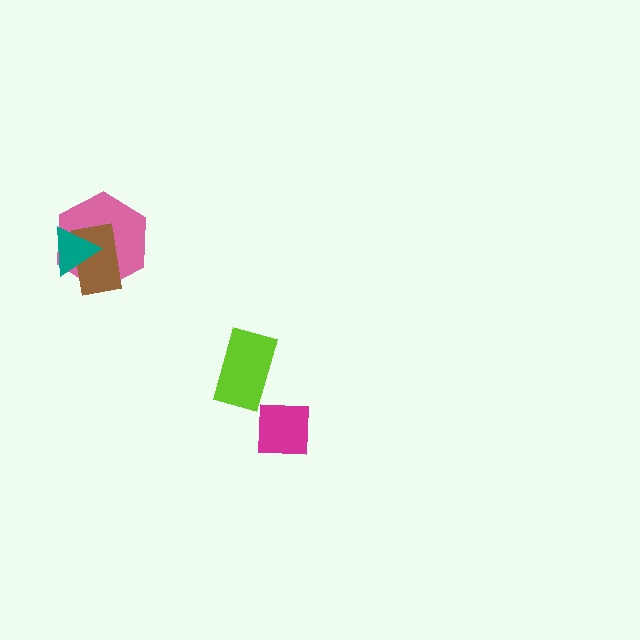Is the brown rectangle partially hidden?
Yes, it is partially covered by another shape.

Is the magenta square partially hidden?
No, no other shape covers it.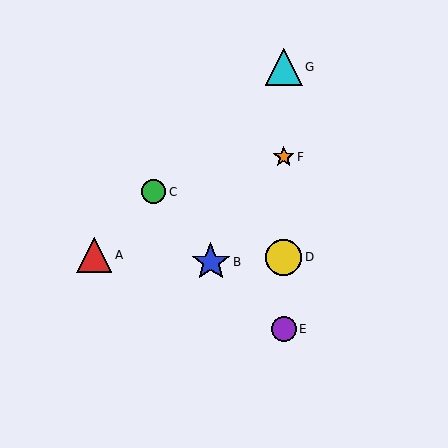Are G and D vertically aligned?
Yes, both are at x≈284.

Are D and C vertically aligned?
No, D is at x≈284 and C is at x≈153.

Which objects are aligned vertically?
Objects D, E, F, G are aligned vertically.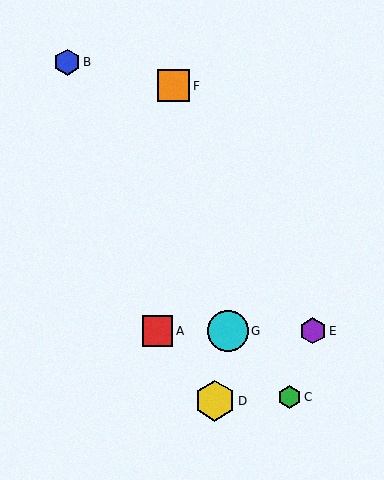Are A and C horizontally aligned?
No, A is at y≈331 and C is at y≈397.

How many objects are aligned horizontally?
3 objects (A, E, G) are aligned horizontally.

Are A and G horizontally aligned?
Yes, both are at y≈331.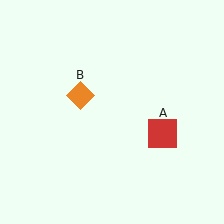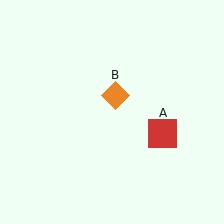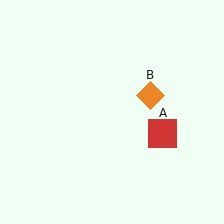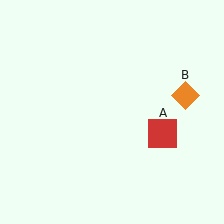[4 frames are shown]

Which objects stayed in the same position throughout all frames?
Red square (object A) remained stationary.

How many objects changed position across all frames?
1 object changed position: orange diamond (object B).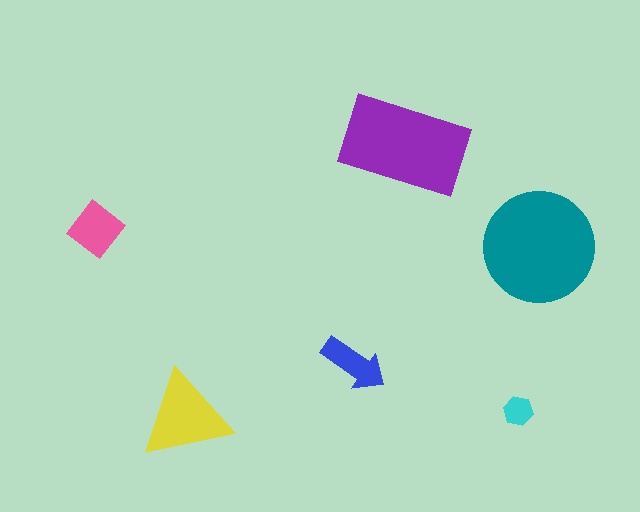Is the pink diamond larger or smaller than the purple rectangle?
Smaller.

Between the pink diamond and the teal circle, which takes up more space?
The teal circle.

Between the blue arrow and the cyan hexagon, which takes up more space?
The blue arrow.